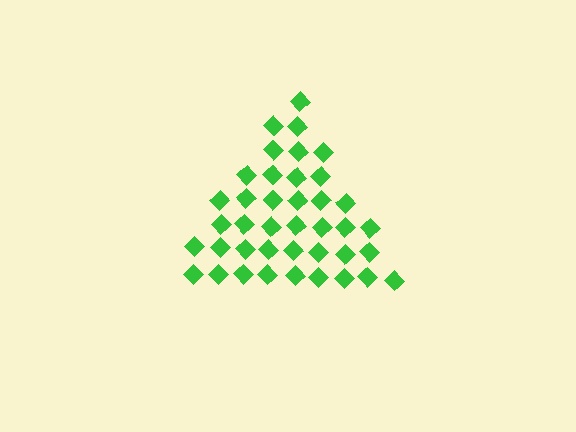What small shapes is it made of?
It is made of small diamonds.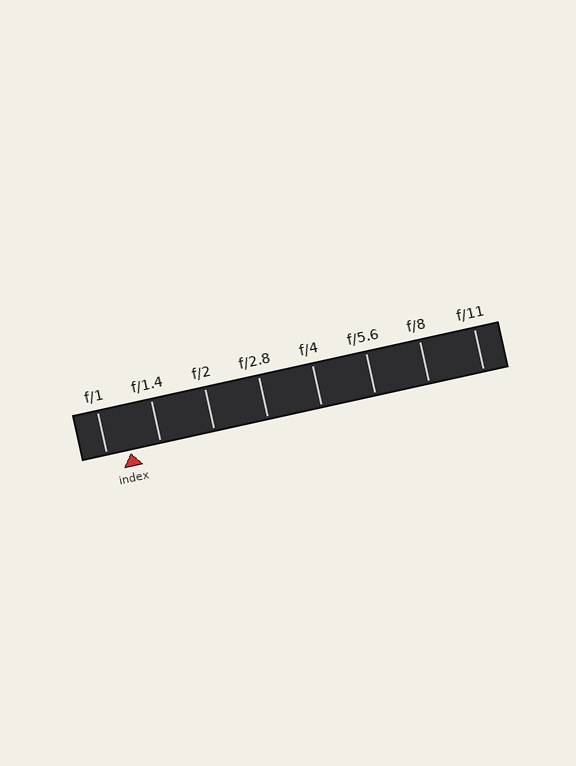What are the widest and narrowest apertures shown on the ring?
The widest aperture shown is f/1 and the narrowest is f/11.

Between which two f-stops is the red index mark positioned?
The index mark is between f/1 and f/1.4.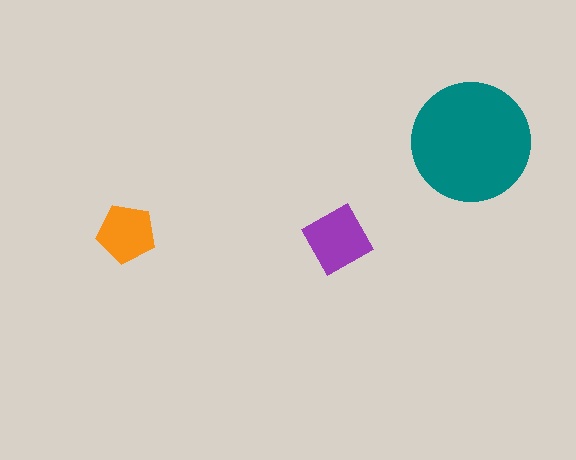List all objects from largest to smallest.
The teal circle, the purple square, the orange pentagon.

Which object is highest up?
The teal circle is topmost.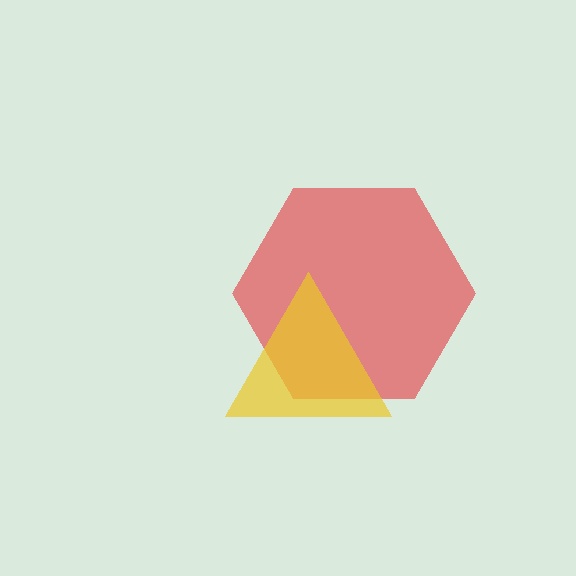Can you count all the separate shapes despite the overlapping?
Yes, there are 2 separate shapes.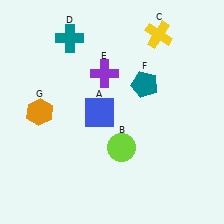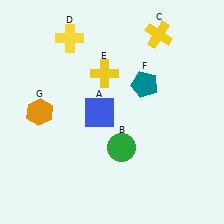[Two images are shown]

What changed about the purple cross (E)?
In Image 1, E is purple. In Image 2, it changed to yellow.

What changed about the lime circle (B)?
In Image 1, B is lime. In Image 2, it changed to green.